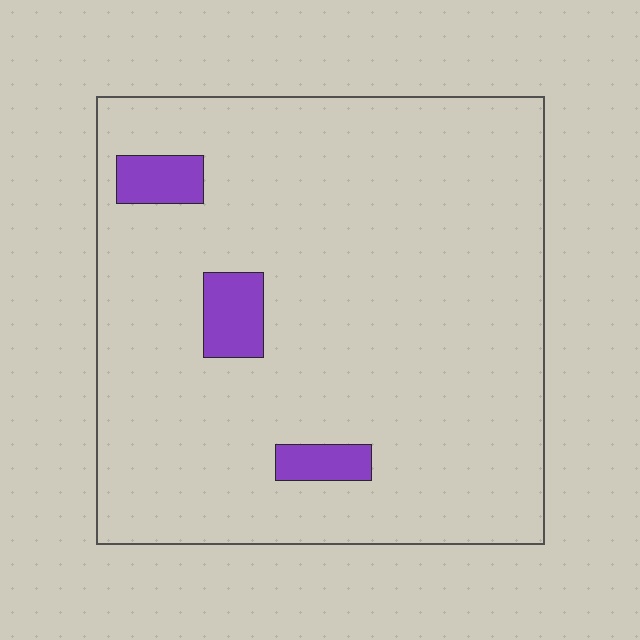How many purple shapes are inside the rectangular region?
3.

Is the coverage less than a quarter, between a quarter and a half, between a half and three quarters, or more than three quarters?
Less than a quarter.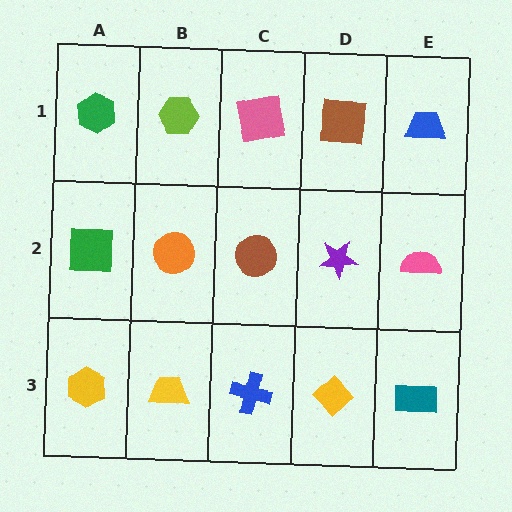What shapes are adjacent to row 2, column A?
A green hexagon (row 1, column A), a yellow hexagon (row 3, column A), an orange circle (row 2, column B).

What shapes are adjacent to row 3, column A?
A green square (row 2, column A), a yellow trapezoid (row 3, column B).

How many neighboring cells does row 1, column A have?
2.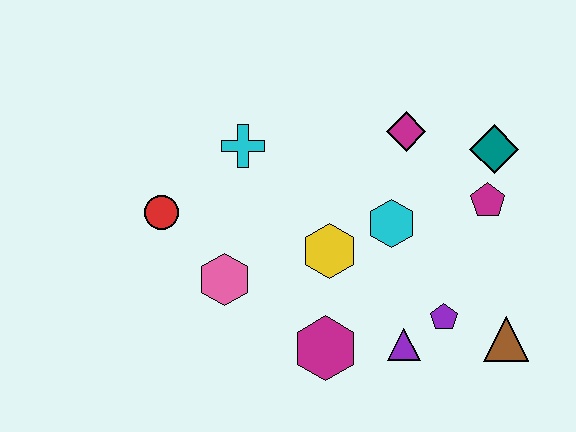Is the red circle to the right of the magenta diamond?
No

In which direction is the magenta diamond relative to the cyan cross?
The magenta diamond is to the right of the cyan cross.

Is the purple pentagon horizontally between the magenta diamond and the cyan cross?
No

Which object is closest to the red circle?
The pink hexagon is closest to the red circle.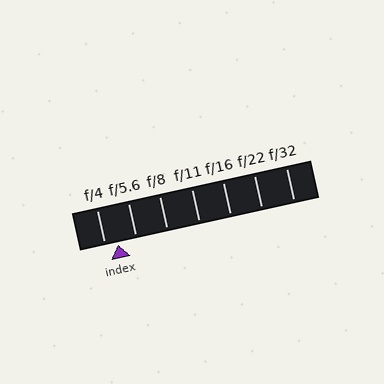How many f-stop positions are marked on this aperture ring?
There are 7 f-stop positions marked.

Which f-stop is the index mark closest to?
The index mark is closest to f/4.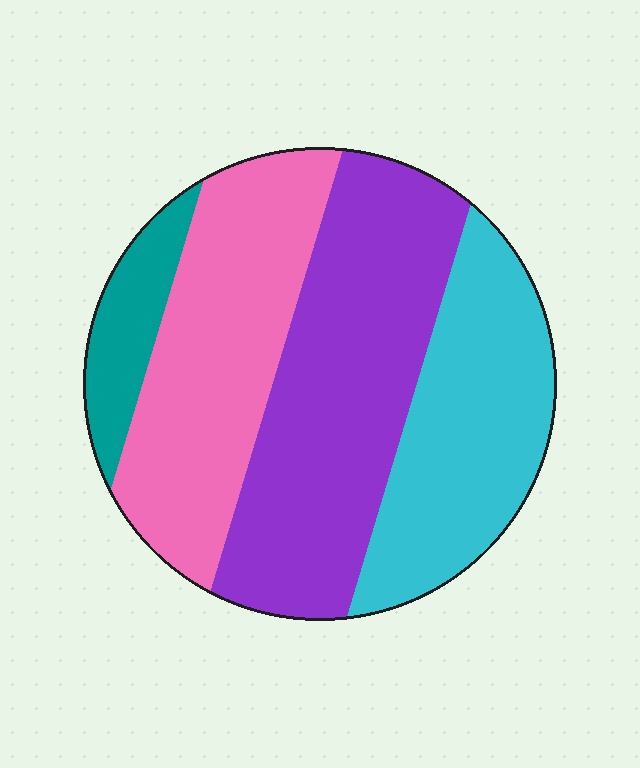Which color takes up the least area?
Teal, at roughly 10%.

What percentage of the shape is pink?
Pink takes up between a sixth and a third of the shape.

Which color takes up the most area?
Purple, at roughly 35%.